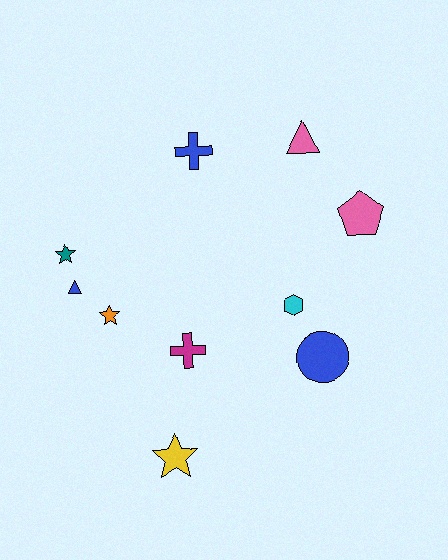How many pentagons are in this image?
There is 1 pentagon.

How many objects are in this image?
There are 10 objects.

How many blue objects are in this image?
There are 3 blue objects.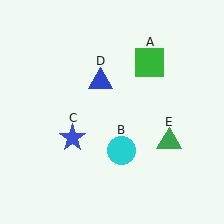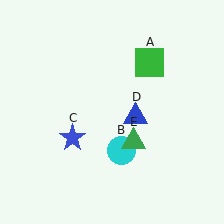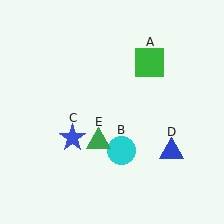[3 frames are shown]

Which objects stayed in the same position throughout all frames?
Green square (object A) and cyan circle (object B) and blue star (object C) remained stationary.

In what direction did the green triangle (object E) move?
The green triangle (object E) moved left.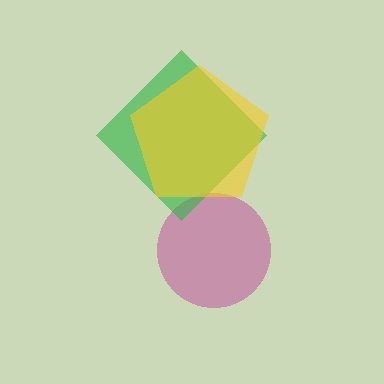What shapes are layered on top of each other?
The layered shapes are: a magenta circle, a green diamond, a yellow pentagon.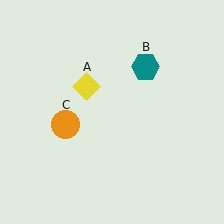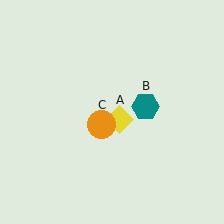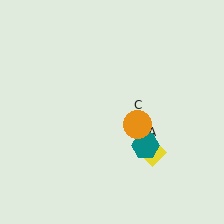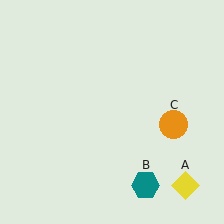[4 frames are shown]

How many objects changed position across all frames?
3 objects changed position: yellow diamond (object A), teal hexagon (object B), orange circle (object C).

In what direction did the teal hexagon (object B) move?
The teal hexagon (object B) moved down.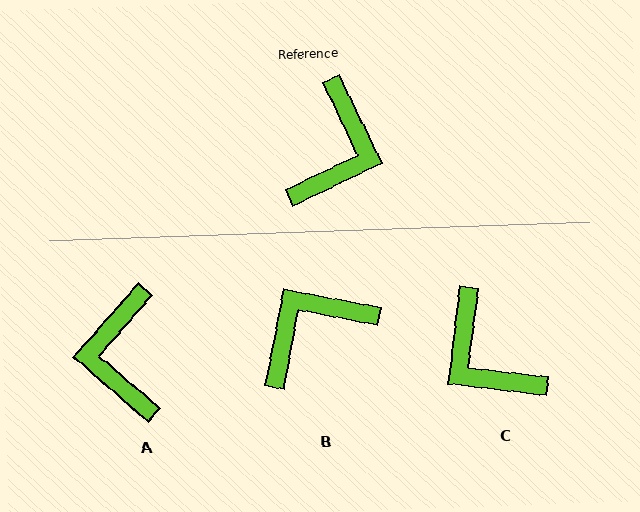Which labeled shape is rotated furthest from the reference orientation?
A, about 157 degrees away.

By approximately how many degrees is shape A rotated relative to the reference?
Approximately 157 degrees clockwise.